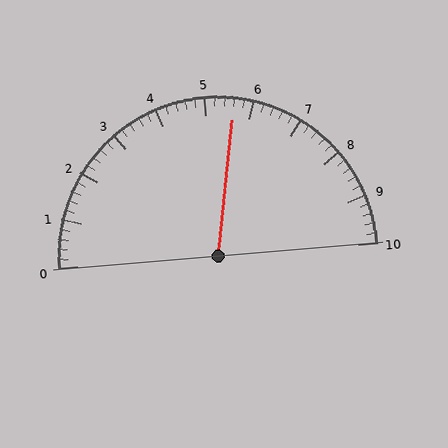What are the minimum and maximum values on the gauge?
The gauge ranges from 0 to 10.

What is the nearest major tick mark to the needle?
The nearest major tick mark is 6.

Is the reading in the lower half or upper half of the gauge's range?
The reading is in the upper half of the range (0 to 10).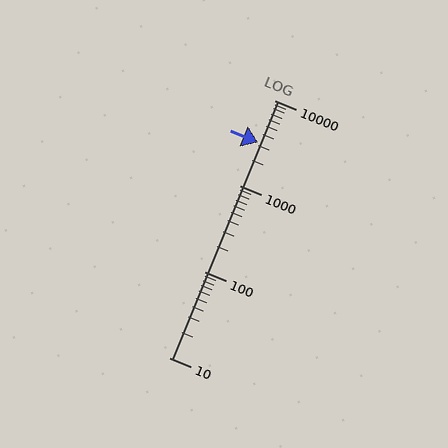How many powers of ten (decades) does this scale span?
The scale spans 3 decades, from 10 to 10000.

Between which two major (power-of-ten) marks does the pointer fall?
The pointer is between 1000 and 10000.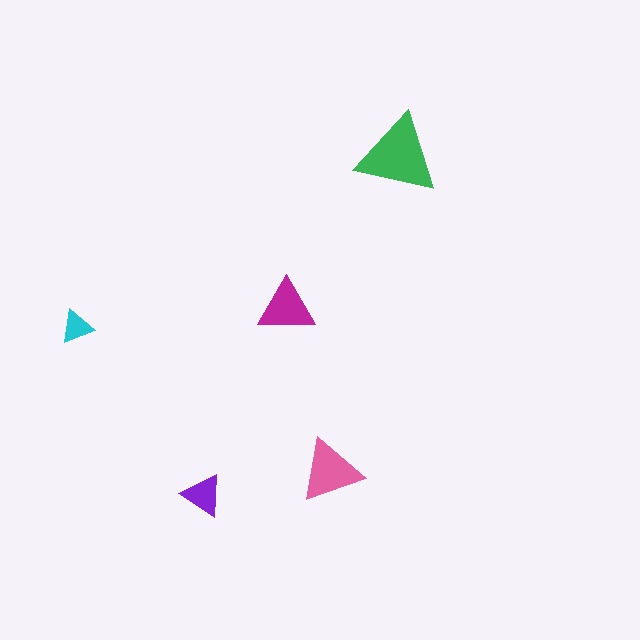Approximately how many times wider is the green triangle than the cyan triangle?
About 2.5 times wider.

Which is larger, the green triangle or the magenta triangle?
The green one.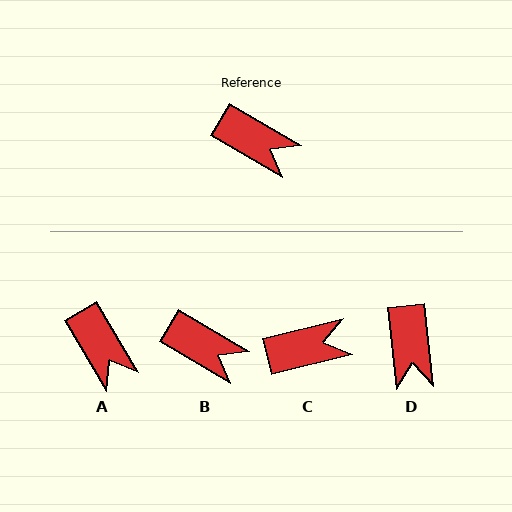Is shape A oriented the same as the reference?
No, it is off by about 29 degrees.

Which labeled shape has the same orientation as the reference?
B.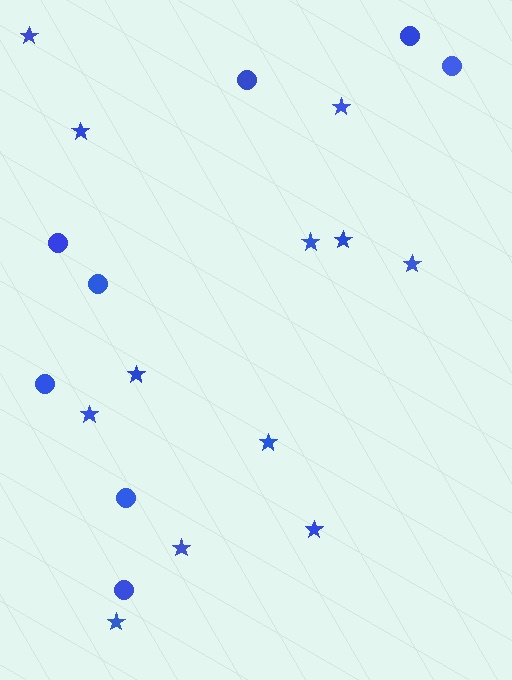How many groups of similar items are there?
There are 2 groups: one group of stars (12) and one group of circles (8).